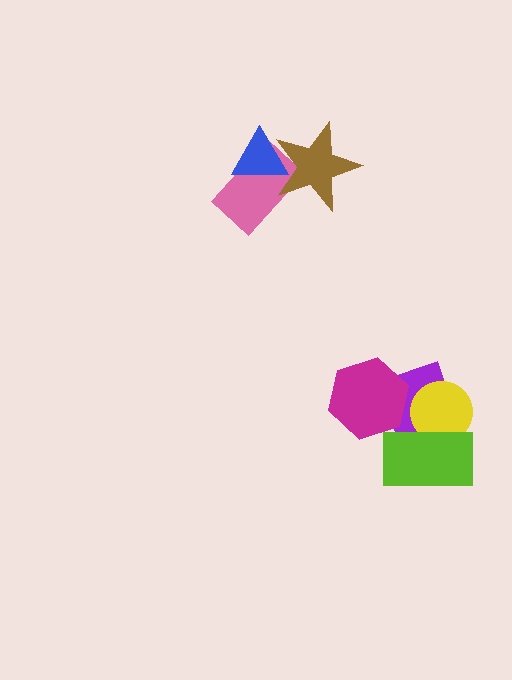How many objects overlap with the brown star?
2 objects overlap with the brown star.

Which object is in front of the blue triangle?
The brown star is in front of the blue triangle.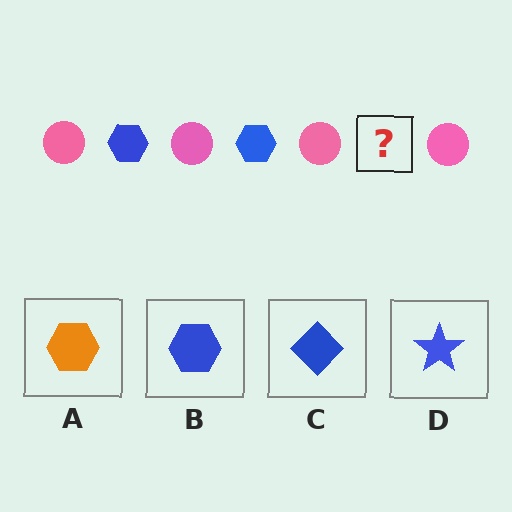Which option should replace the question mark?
Option B.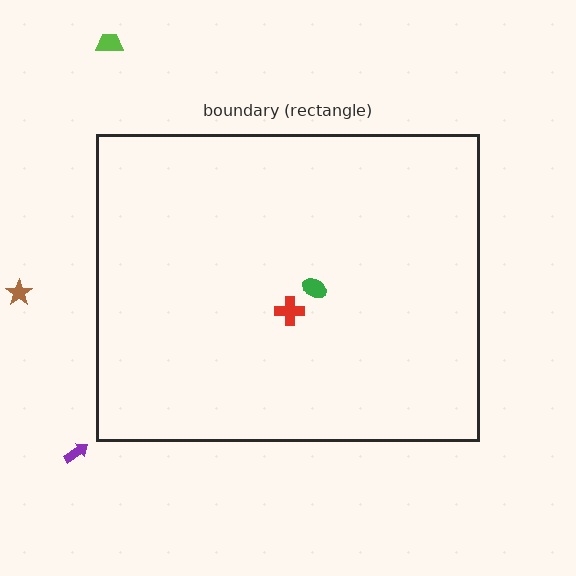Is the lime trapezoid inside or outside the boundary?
Outside.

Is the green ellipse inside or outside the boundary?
Inside.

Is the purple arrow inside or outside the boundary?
Outside.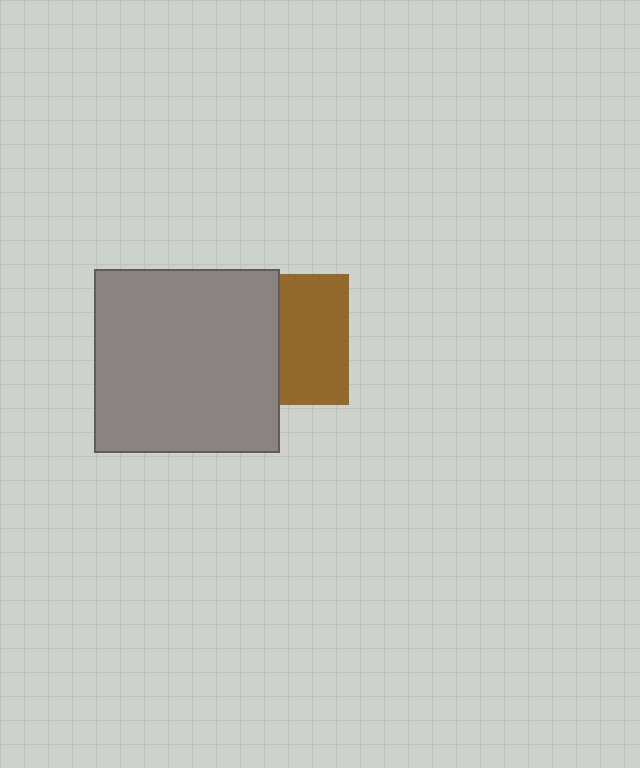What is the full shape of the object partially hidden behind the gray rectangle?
The partially hidden object is a brown square.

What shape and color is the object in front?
The object in front is a gray rectangle.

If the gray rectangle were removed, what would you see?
You would see the complete brown square.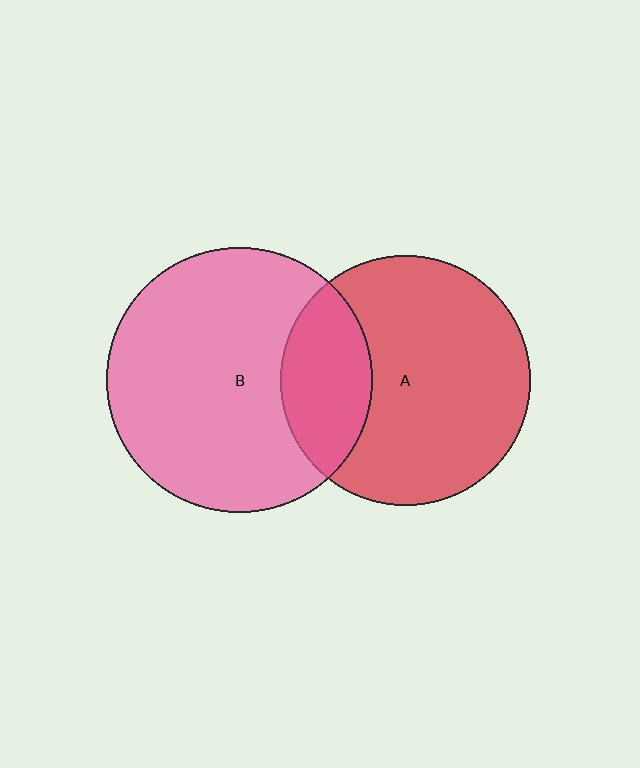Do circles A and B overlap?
Yes.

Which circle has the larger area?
Circle B (pink).